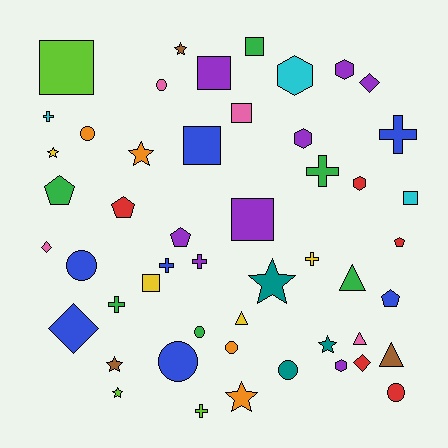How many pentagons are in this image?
There are 5 pentagons.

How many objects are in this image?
There are 50 objects.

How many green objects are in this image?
There are 6 green objects.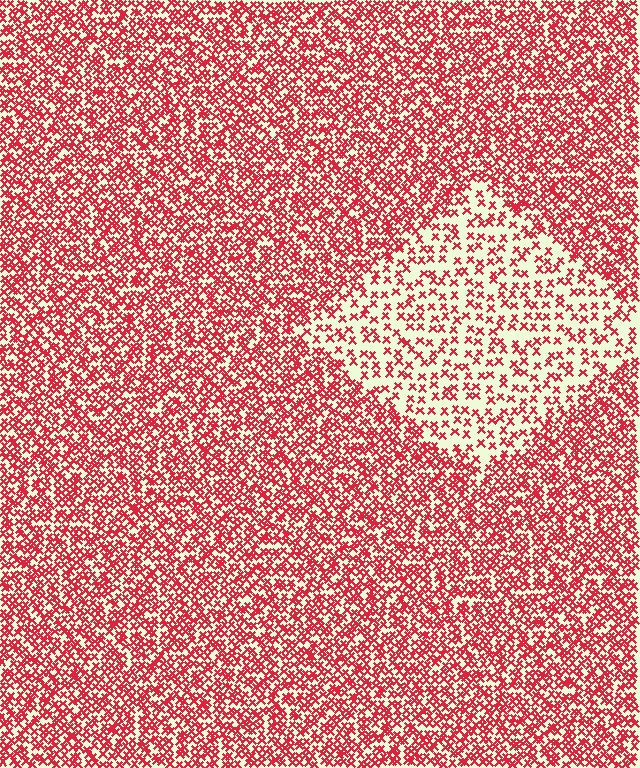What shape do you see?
I see a diamond.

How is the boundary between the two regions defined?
The boundary is defined by a change in element density (approximately 2.3x ratio). All elements are the same color, size, and shape.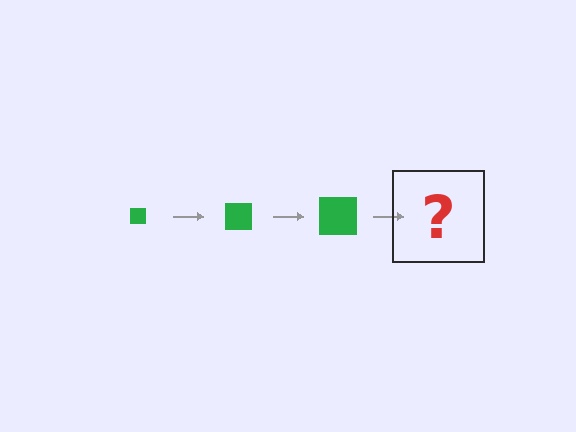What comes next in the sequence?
The next element should be a green square, larger than the previous one.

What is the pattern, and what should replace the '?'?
The pattern is that the square gets progressively larger each step. The '?' should be a green square, larger than the previous one.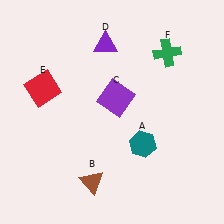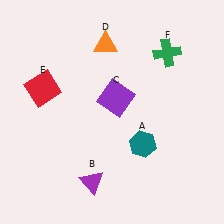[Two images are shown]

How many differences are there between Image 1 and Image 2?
There are 2 differences between the two images.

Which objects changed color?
B changed from brown to purple. D changed from purple to orange.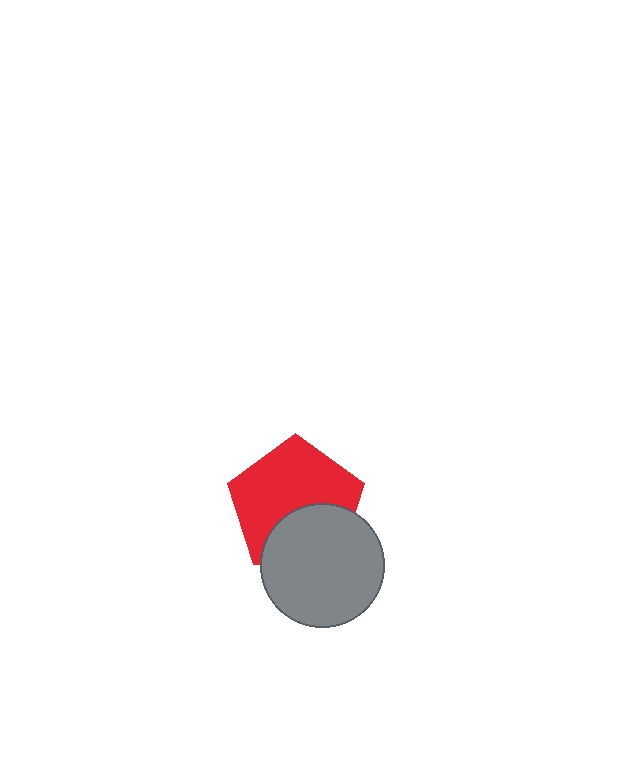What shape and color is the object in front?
The object in front is a gray circle.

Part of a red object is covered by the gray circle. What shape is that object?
It is a pentagon.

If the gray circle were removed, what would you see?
You would see the complete red pentagon.